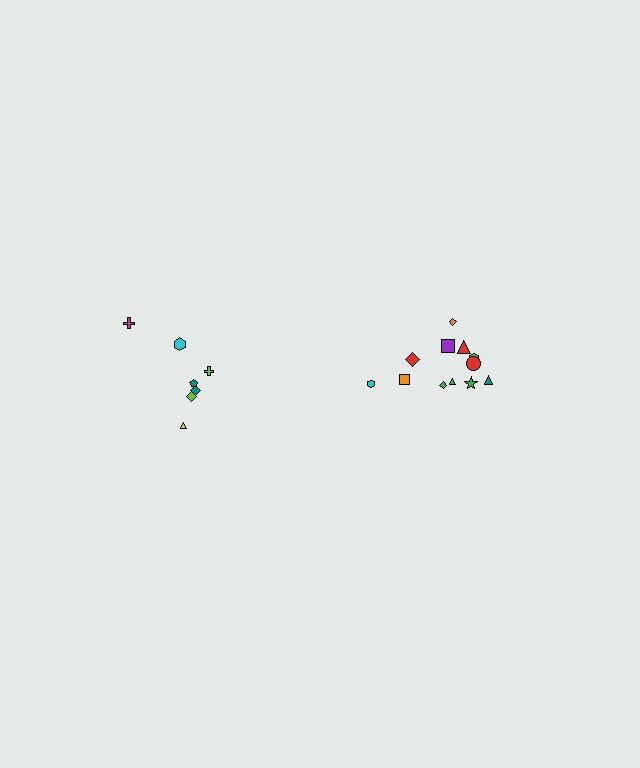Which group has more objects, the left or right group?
The right group.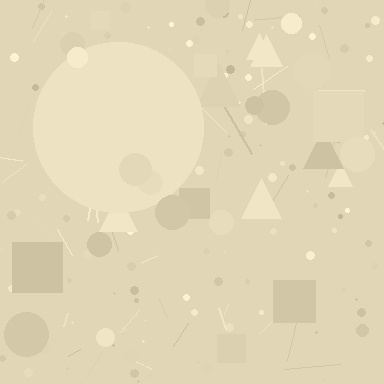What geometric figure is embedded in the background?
A circle is embedded in the background.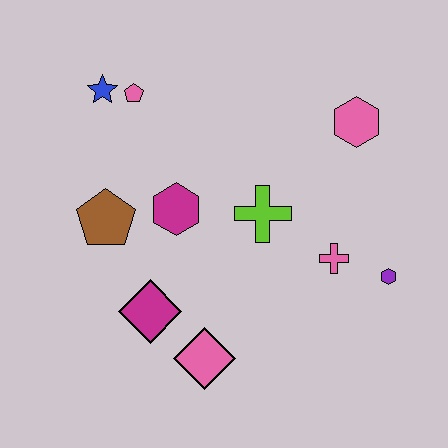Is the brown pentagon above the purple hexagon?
Yes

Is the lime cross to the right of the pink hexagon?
No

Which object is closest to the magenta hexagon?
The brown pentagon is closest to the magenta hexagon.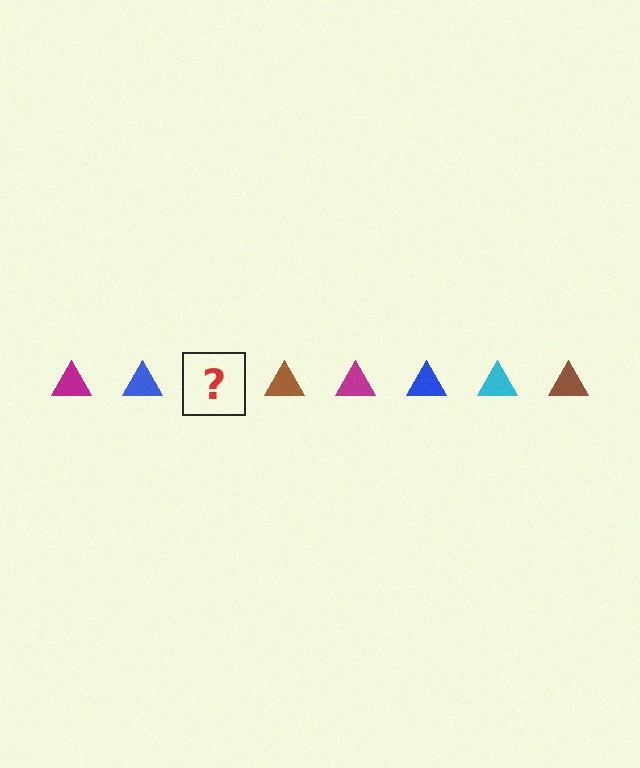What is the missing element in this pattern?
The missing element is a cyan triangle.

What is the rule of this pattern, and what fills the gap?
The rule is that the pattern cycles through magenta, blue, cyan, brown triangles. The gap should be filled with a cyan triangle.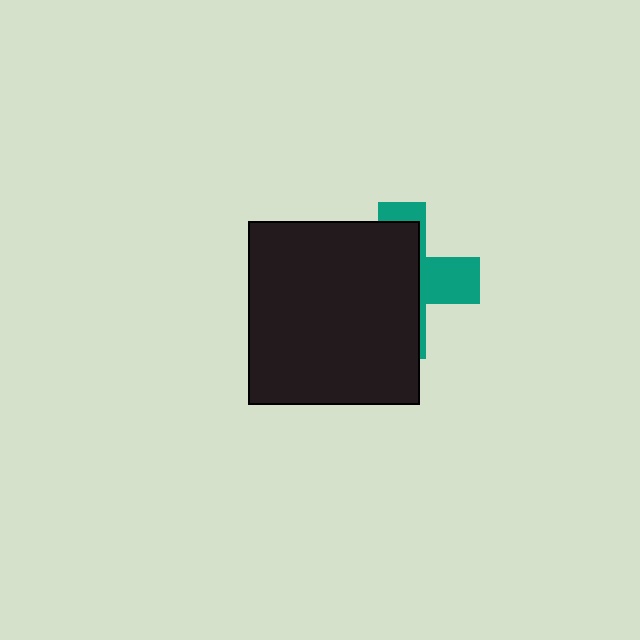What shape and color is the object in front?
The object in front is a black rectangle.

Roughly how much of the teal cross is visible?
A small part of it is visible (roughly 34%).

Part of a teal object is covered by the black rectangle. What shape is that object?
It is a cross.